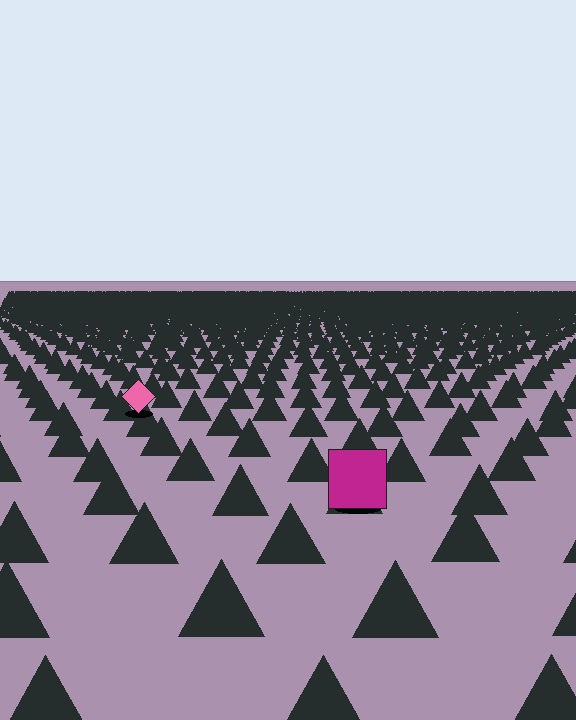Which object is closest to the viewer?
The magenta square is closest. The texture marks near it are larger and more spread out.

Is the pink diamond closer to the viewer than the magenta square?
No. The magenta square is closer — you can tell from the texture gradient: the ground texture is coarser near it.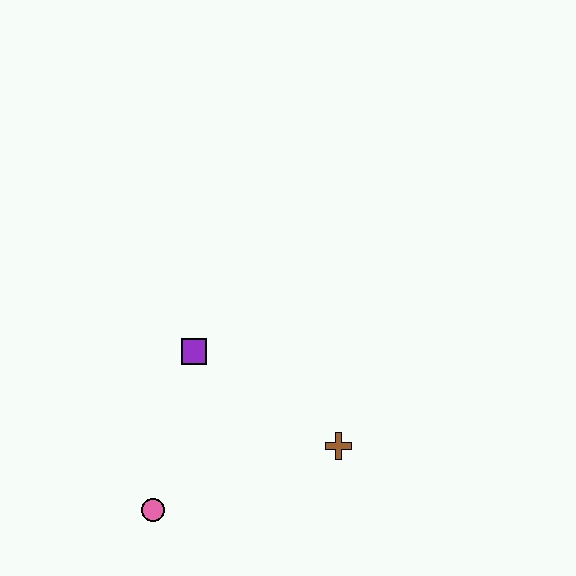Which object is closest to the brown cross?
The purple square is closest to the brown cross.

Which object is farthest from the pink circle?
The brown cross is farthest from the pink circle.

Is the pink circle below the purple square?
Yes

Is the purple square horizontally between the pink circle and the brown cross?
Yes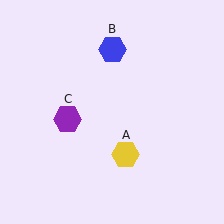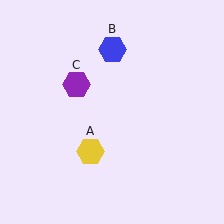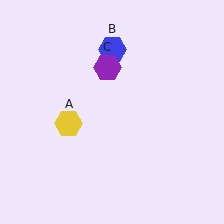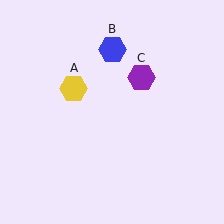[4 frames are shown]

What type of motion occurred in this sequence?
The yellow hexagon (object A), purple hexagon (object C) rotated clockwise around the center of the scene.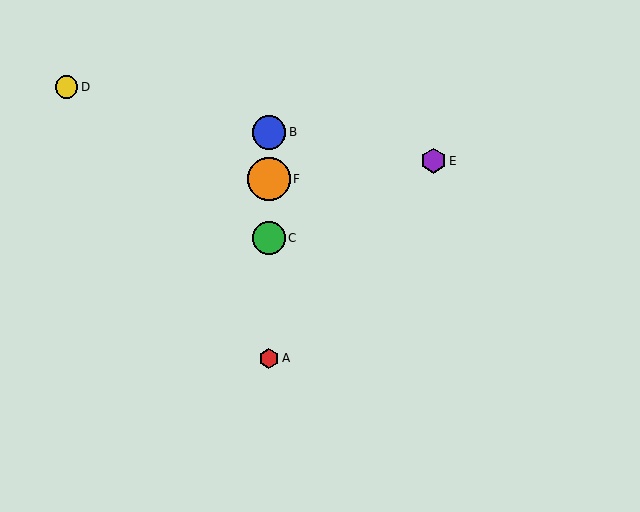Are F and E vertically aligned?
No, F is at x≈269 and E is at x≈433.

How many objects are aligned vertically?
4 objects (A, B, C, F) are aligned vertically.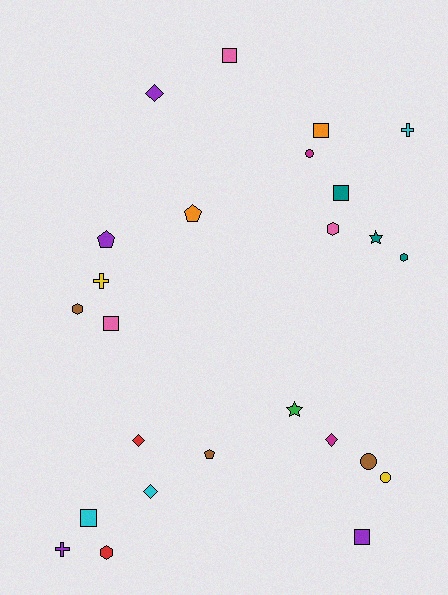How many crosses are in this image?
There are 3 crosses.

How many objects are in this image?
There are 25 objects.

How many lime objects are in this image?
There are no lime objects.